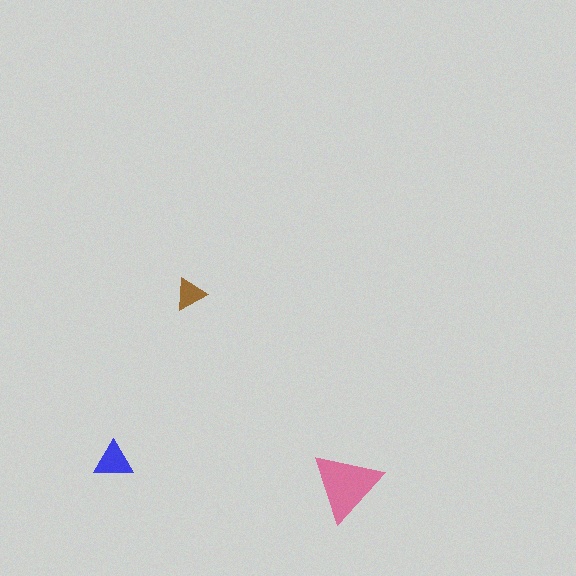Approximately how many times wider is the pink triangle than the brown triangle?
About 2 times wider.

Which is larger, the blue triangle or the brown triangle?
The blue one.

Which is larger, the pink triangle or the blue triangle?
The pink one.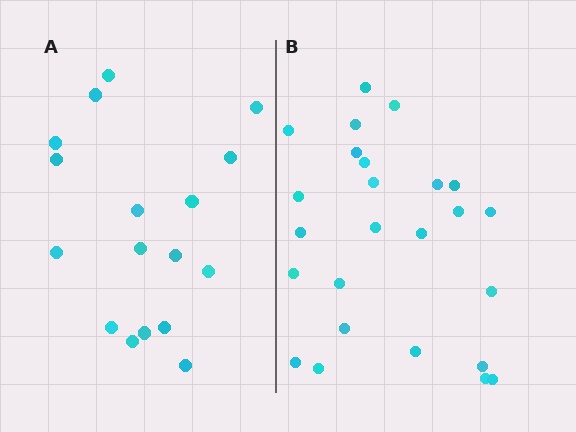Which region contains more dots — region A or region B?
Region B (the right region) has more dots.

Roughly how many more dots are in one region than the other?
Region B has roughly 8 or so more dots than region A.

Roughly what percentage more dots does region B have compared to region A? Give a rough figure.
About 45% more.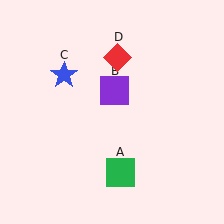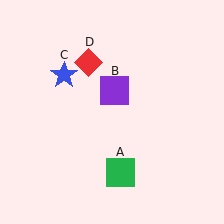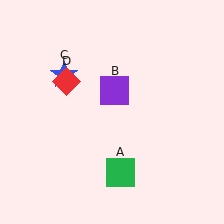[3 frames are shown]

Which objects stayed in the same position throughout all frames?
Green square (object A) and purple square (object B) and blue star (object C) remained stationary.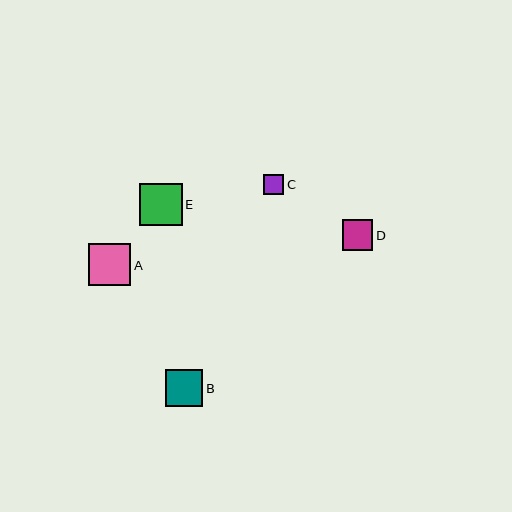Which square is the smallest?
Square C is the smallest with a size of approximately 20 pixels.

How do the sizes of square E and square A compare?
Square E and square A are approximately the same size.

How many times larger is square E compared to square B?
Square E is approximately 1.1 times the size of square B.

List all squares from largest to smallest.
From largest to smallest: E, A, B, D, C.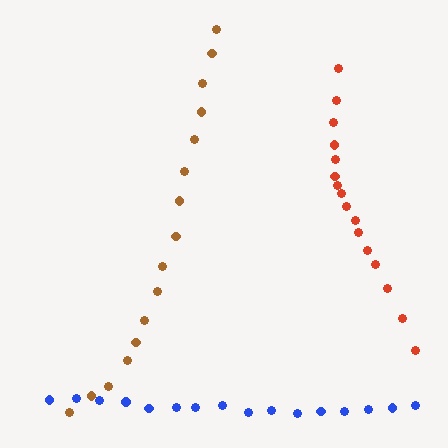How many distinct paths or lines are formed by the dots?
There are 3 distinct paths.